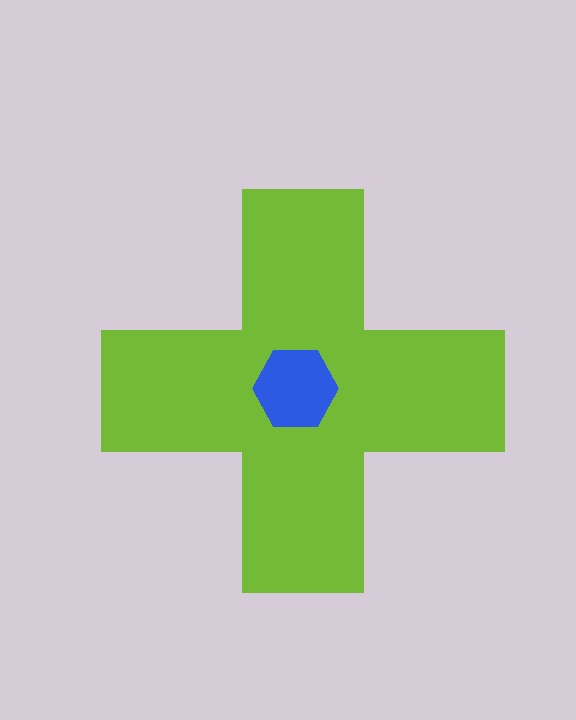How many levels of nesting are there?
2.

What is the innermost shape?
The blue hexagon.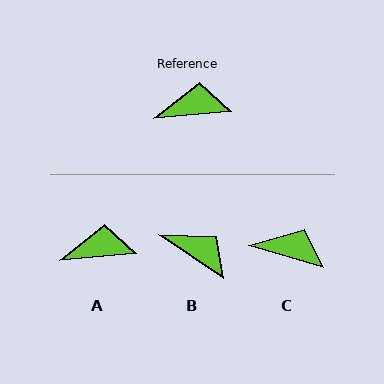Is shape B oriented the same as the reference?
No, it is off by about 39 degrees.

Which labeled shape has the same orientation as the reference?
A.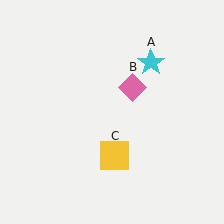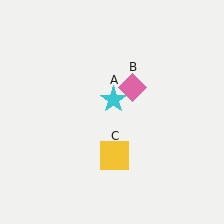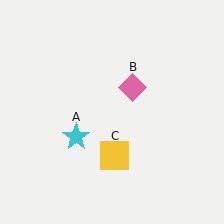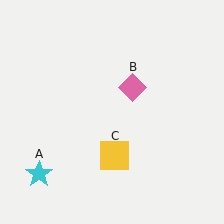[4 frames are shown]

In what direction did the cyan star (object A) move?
The cyan star (object A) moved down and to the left.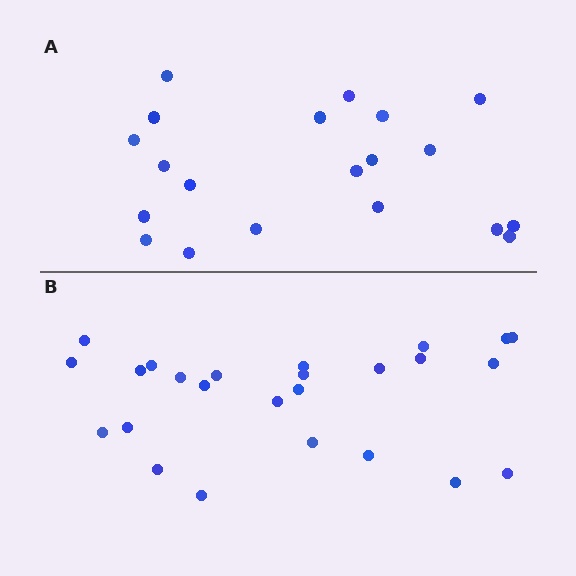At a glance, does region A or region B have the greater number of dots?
Region B (the bottom region) has more dots.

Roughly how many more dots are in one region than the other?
Region B has about 5 more dots than region A.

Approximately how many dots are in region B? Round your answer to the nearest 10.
About 20 dots. (The exact count is 25, which rounds to 20.)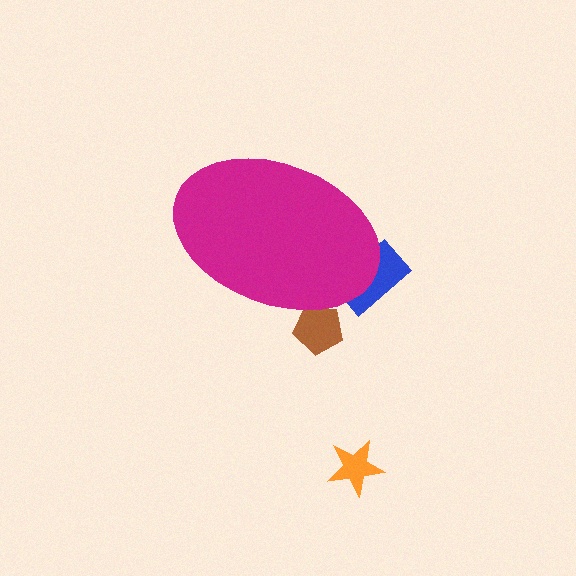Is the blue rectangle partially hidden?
Yes, the blue rectangle is partially hidden behind the magenta ellipse.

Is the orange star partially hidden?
No, the orange star is fully visible.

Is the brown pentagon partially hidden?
Yes, the brown pentagon is partially hidden behind the magenta ellipse.